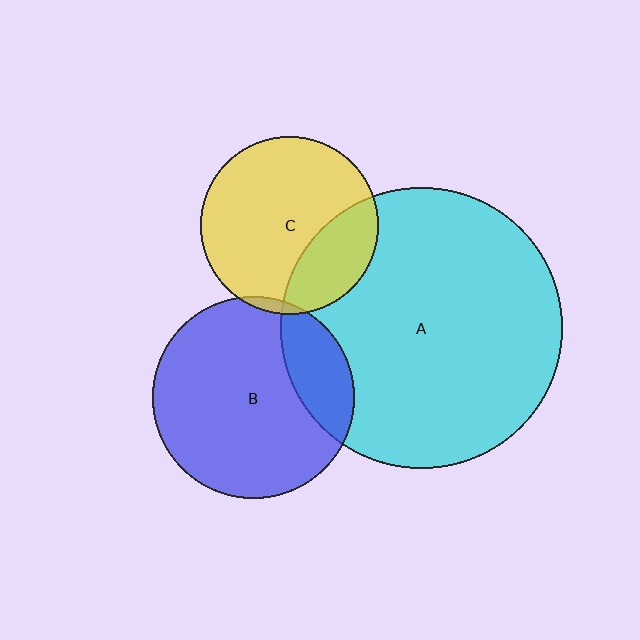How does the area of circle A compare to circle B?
Approximately 1.9 times.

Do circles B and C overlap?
Yes.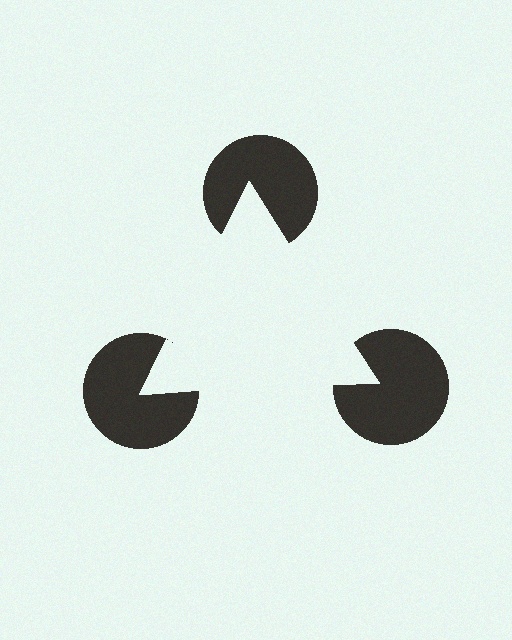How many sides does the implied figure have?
3 sides.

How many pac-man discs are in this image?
There are 3 — one at each vertex of the illusory triangle.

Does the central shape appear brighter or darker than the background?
It typically appears slightly brighter than the background, even though no actual brightness change is drawn.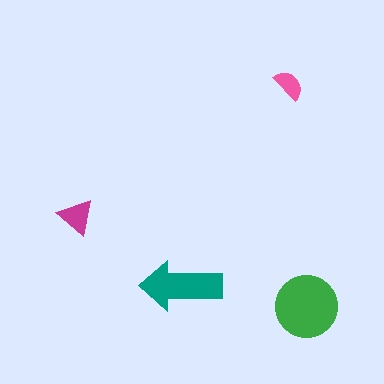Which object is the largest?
The green circle.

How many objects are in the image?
There are 4 objects in the image.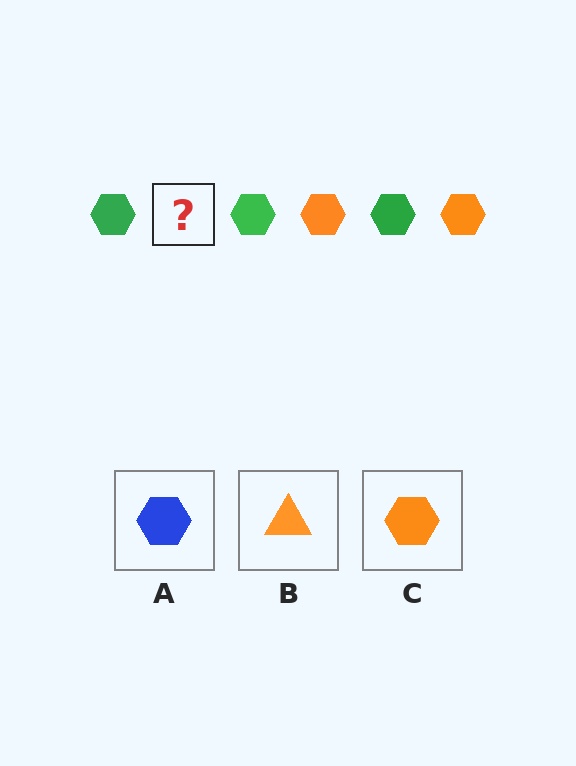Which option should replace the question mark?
Option C.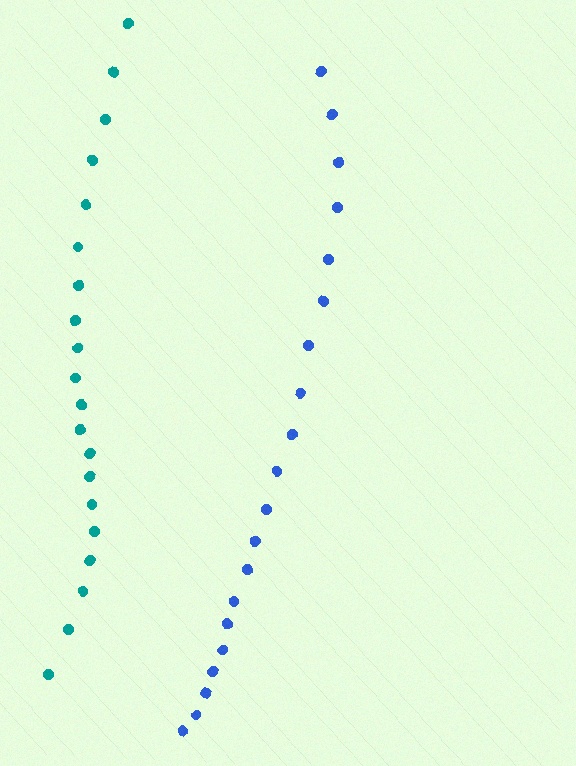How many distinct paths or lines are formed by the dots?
There are 2 distinct paths.